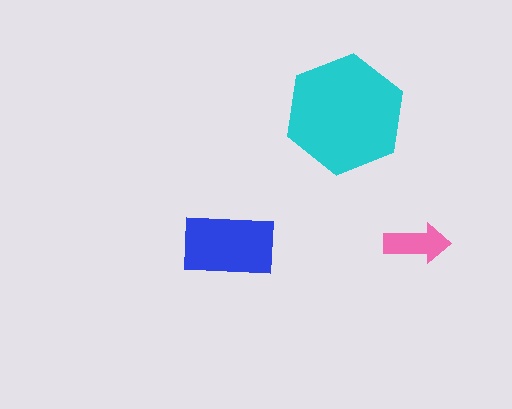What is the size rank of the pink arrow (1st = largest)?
3rd.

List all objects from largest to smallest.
The cyan hexagon, the blue rectangle, the pink arrow.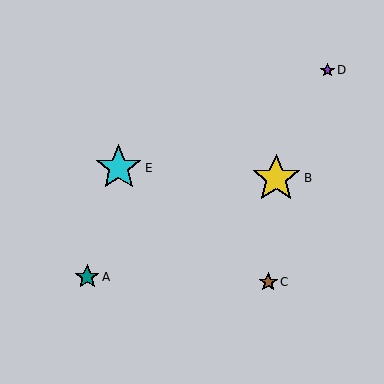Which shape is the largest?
The yellow star (labeled B) is the largest.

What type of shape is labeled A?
Shape A is a teal star.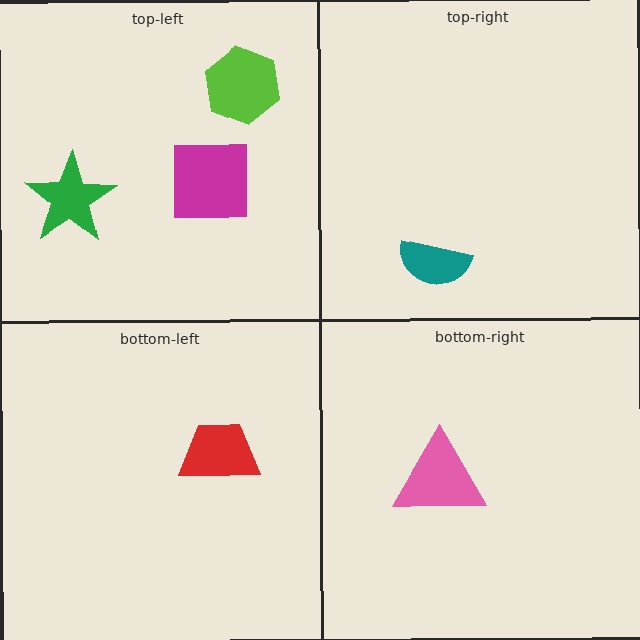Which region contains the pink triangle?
The bottom-right region.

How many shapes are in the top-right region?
1.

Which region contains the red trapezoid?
The bottom-left region.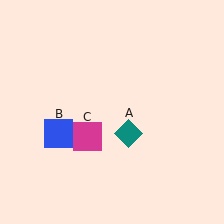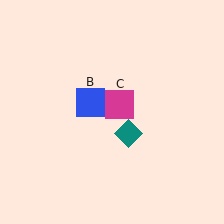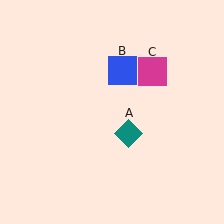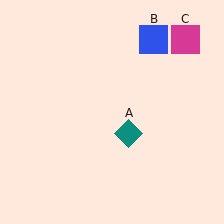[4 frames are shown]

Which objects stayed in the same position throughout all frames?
Teal diamond (object A) remained stationary.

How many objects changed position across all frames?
2 objects changed position: blue square (object B), magenta square (object C).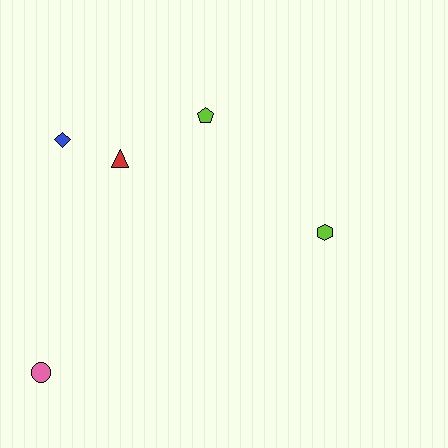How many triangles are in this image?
There is 1 triangle.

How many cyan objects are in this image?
There are no cyan objects.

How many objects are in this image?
There are 5 objects.